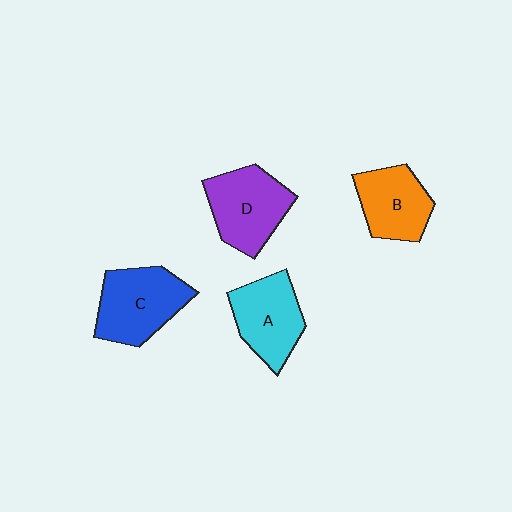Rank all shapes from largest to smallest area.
From largest to smallest: C (blue), D (purple), A (cyan), B (orange).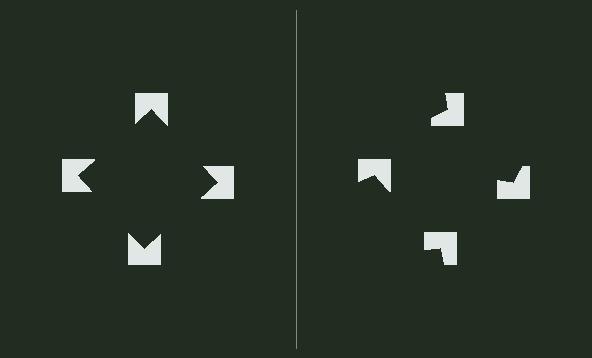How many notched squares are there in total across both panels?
8 — 4 on each side.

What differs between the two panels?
The notched squares are positioned identically on both sides; only the wedge orientations differ. On the left they align to a square; on the right they are misaligned.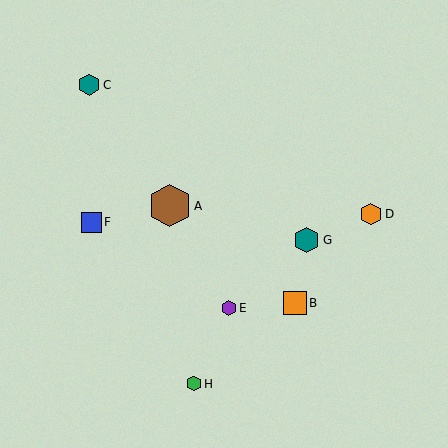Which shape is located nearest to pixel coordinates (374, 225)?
The orange hexagon (labeled D) at (371, 214) is nearest to that location.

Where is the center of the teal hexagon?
The center of the teal hexagon is at (307, 240).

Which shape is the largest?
The brown hexagon (labeled A) is the largest.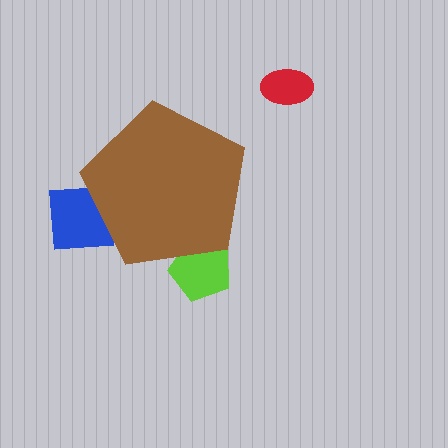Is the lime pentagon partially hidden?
Yes, the lime pentagon is partially hidden behind the brown pentagon.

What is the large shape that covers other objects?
A brown pentagon.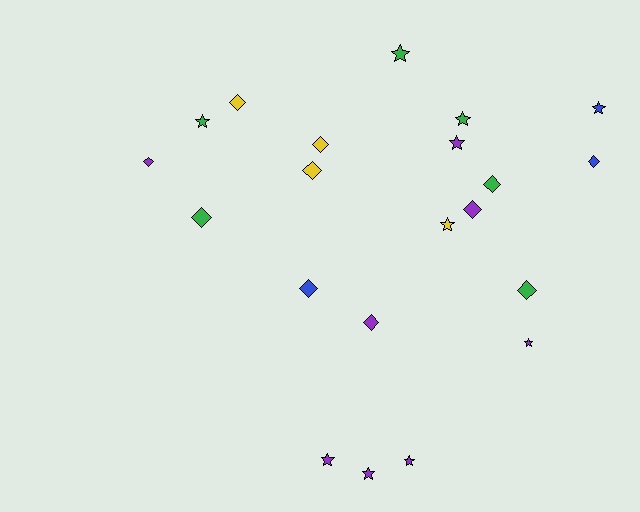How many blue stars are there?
There is 1 blue star.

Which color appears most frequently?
Purple, with 8 objects.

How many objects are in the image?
There are 21 objects.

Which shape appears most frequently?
Diamond, with 11 objects.